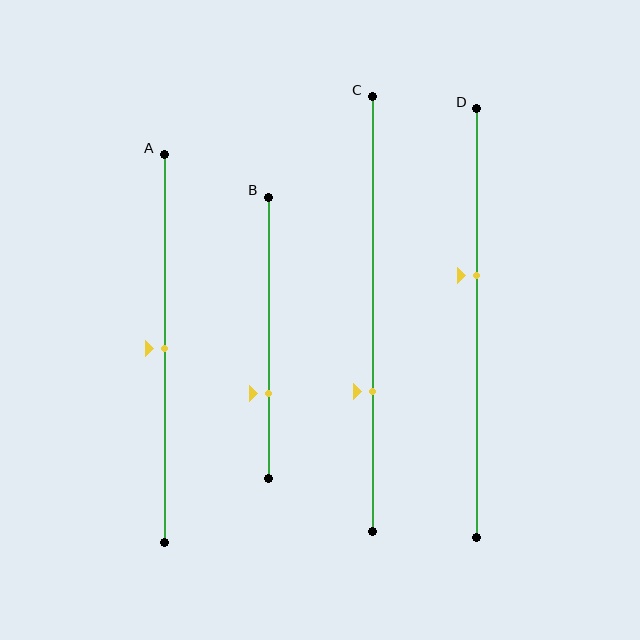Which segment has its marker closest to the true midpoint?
Segment A has its marker closest to the true midpoint.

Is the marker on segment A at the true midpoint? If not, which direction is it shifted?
Yes, the marker on segment A is at the true midpoint.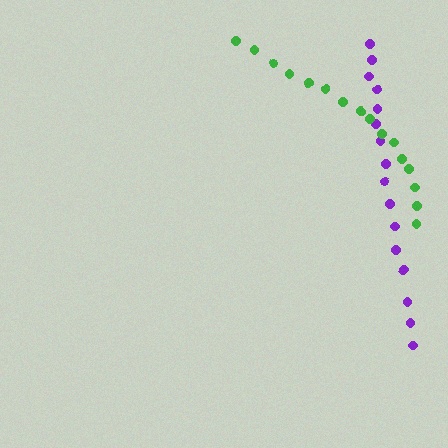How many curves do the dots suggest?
There are 2 distinct paths.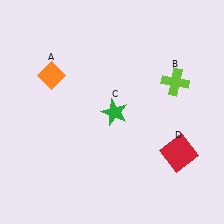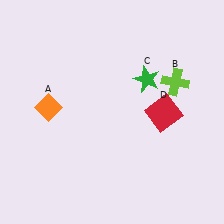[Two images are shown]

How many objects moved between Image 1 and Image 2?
3 objects moved between the two images.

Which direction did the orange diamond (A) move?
The orange diamond (A) moved down.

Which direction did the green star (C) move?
The green star (C) moved up.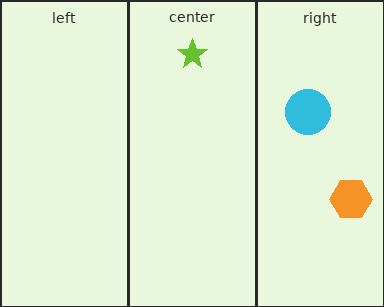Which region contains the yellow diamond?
The right region.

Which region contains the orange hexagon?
The right region.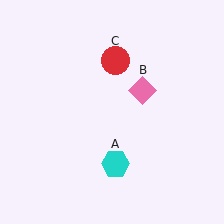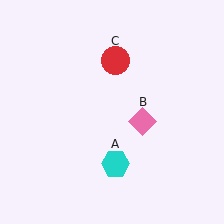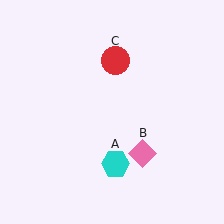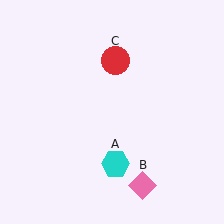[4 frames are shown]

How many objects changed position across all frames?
1 object changed position: pink diamond (object B).